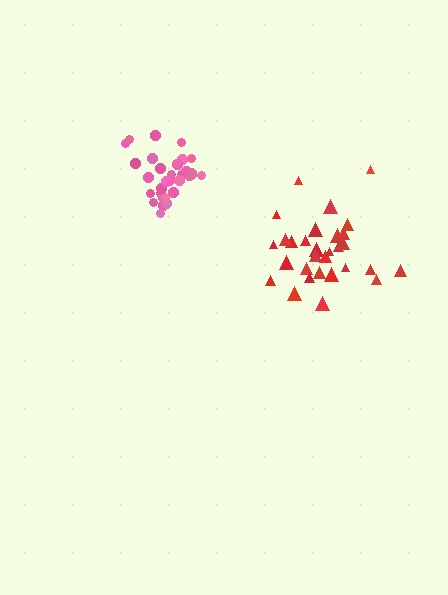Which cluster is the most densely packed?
Pink.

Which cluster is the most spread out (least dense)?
Red.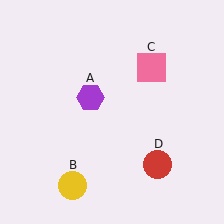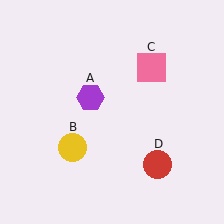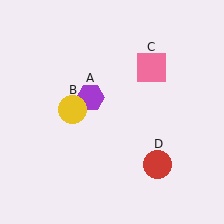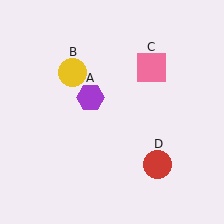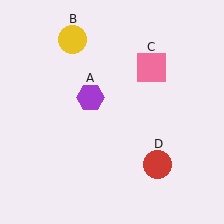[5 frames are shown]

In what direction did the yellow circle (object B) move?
The yellow circle (object B) moved up.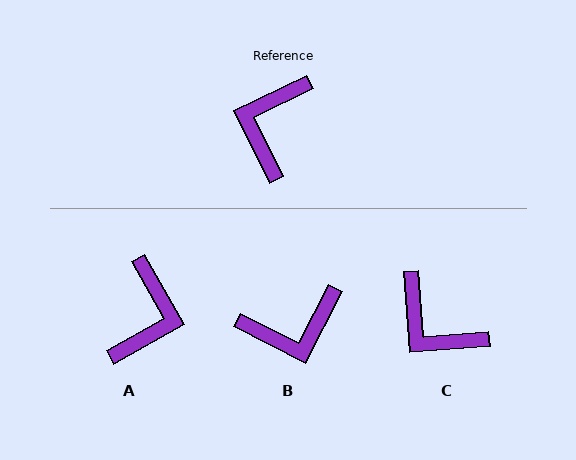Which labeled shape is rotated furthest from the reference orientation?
A, about 177 degrees away.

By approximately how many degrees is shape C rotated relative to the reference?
Approximately 68 degrees counter-clockwise.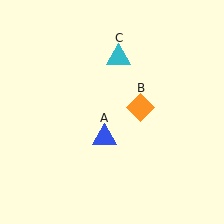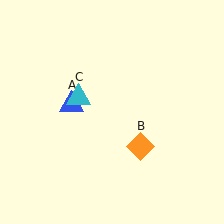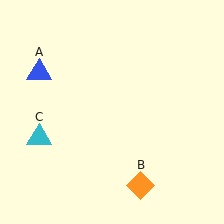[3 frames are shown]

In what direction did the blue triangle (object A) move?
The blue triangle (object A) moved up and to the left.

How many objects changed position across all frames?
3 objects changed position: blue triangle (object A), orange diamond (object B), cyan triangle (object C).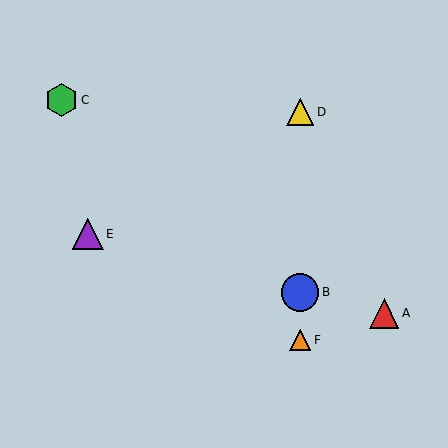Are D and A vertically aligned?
No, D is at x≈300 and A is at x≈384.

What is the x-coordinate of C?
Object C is at x≈62.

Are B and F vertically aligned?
Yes, both are at x≈300.